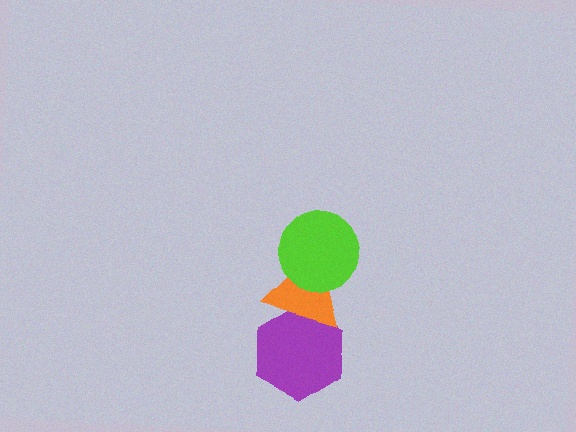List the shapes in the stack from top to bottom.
From top to bottom: the lime circle, the orange triangle, the purple hexagon.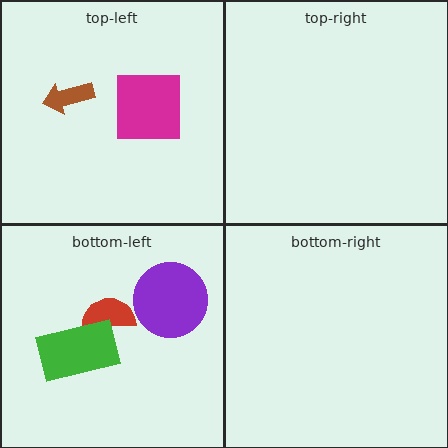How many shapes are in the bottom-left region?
3.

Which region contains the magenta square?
The top-left region.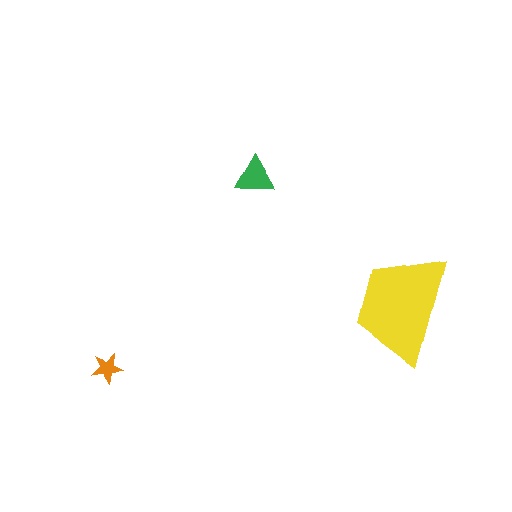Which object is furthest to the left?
The orange star is leftmost.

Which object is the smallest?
The orange star.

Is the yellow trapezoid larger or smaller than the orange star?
Larger.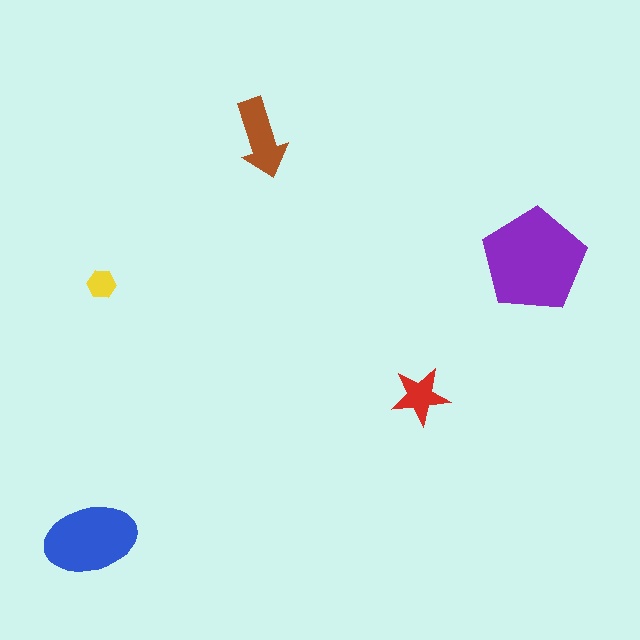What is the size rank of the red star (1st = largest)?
4th.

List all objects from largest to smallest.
The purple pentagon, the blue ellipse, the brown arrow, the red star, the yellow hexagon.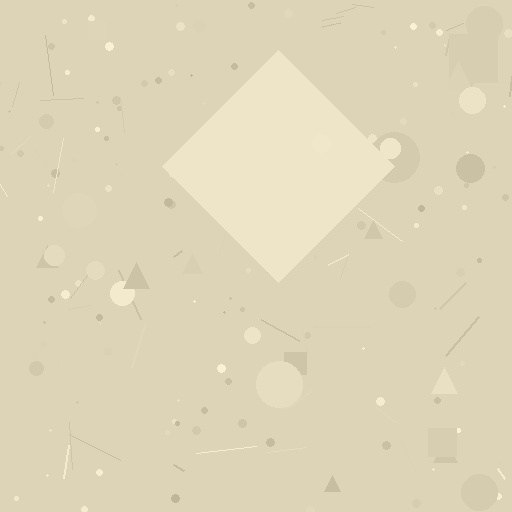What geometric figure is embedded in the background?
A diamond is embedded in the background.